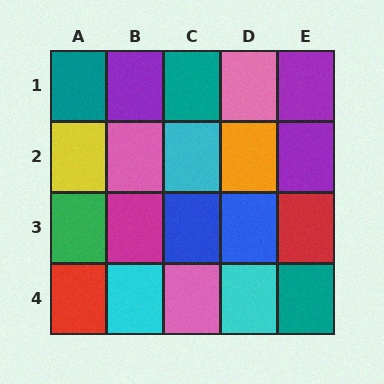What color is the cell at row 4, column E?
Teal.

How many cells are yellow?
1 cell is yellow.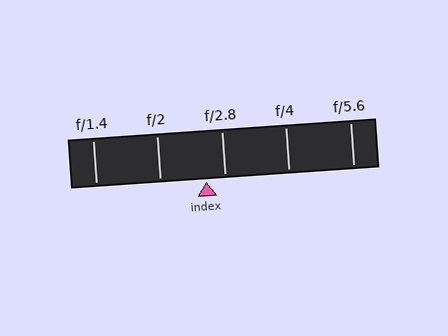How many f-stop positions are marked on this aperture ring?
There are 5 f-stop positions marked.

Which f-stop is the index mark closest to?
The index mark is closest to f/2.8.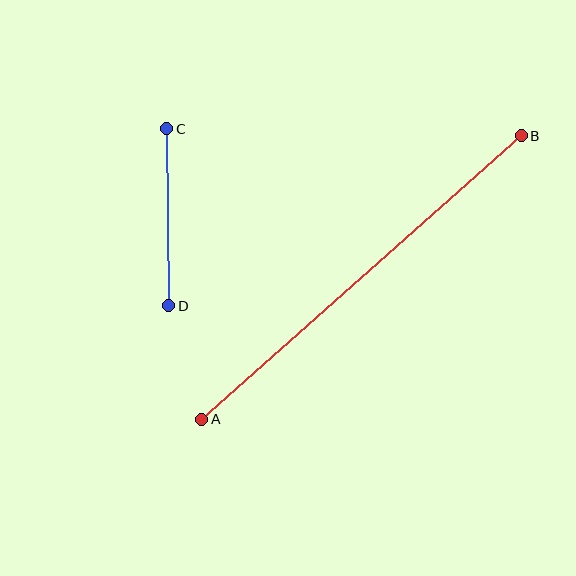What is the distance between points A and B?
The distance is approximately 428 pixels.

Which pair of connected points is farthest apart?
Points A and B are farthest apart.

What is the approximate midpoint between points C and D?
The midpoint is at approximately (168, 217) pixels.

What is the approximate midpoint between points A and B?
The midpoint is at approximately (361, 278) pixels.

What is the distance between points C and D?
The distance is approximately 177 pixels.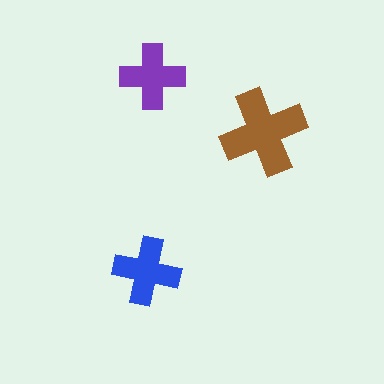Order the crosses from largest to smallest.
the brown one, the blue one, the purple one.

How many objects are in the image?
There are 3 objects in the image.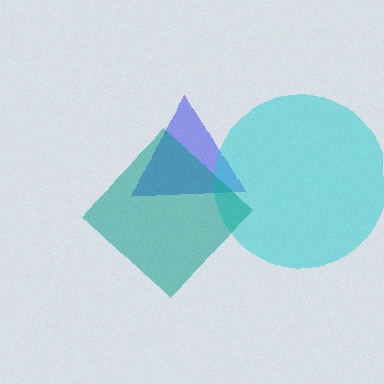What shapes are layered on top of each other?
The layered shapes are: a blue triangle, a cyan circle, a teal diamond.